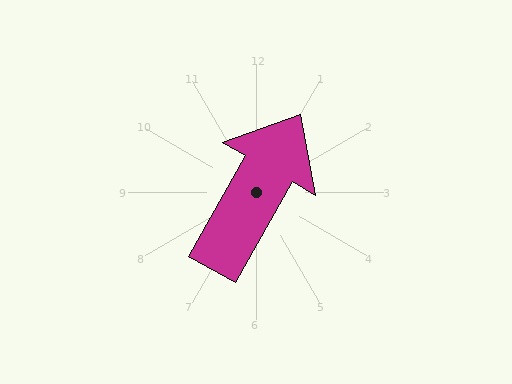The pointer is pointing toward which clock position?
Roughly 1 o'clock.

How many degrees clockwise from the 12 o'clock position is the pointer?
Approximately 30 degrees.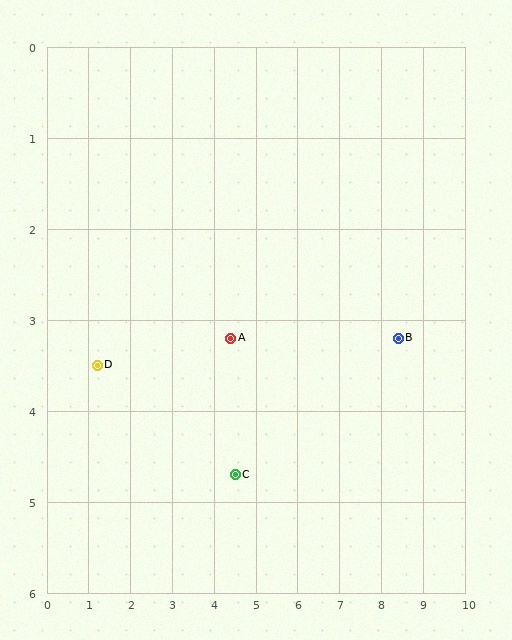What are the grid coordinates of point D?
Point D is at approximately (1.2, 3.5).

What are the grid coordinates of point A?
Point A is at approximately (4.4, 3.2).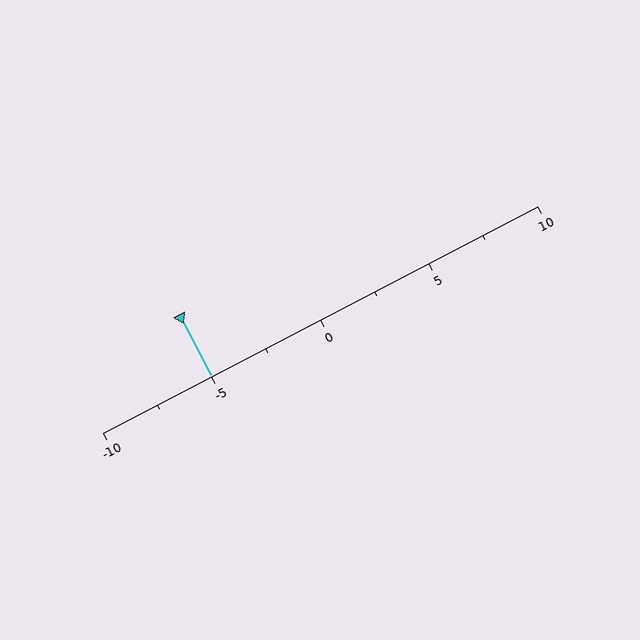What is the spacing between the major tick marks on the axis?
The major ticks are spaced 5 apart.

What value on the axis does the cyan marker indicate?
The marker indicates approximately -5.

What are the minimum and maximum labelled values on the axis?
The axis runs from -10 to 10.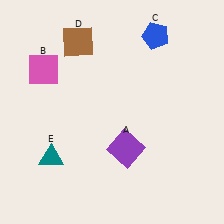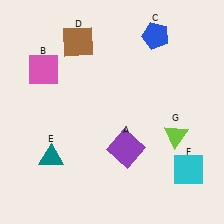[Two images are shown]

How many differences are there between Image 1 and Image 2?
There are 2 differences between the two images.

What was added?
A cyan square (F), a lime triangle (G) were added in Image 2.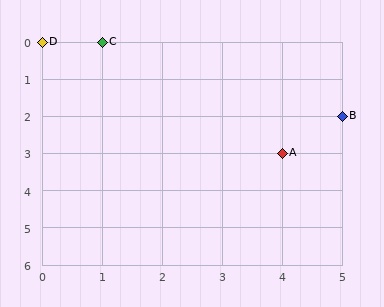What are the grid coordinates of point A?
Point A is at grid coordinates (4, 3).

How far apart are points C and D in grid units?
Points C and D are 1 column apart.